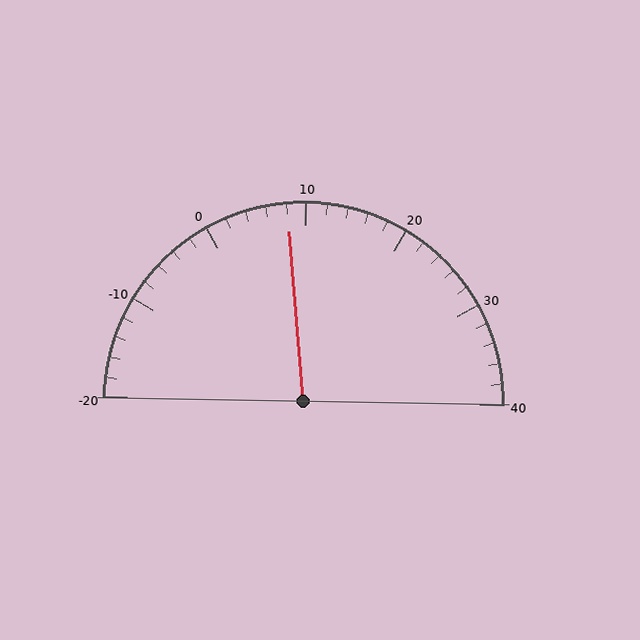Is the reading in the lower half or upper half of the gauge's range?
The reading is in the lower half of the range (-20 to 40).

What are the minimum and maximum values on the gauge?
The gauge ranges from -20 to 40.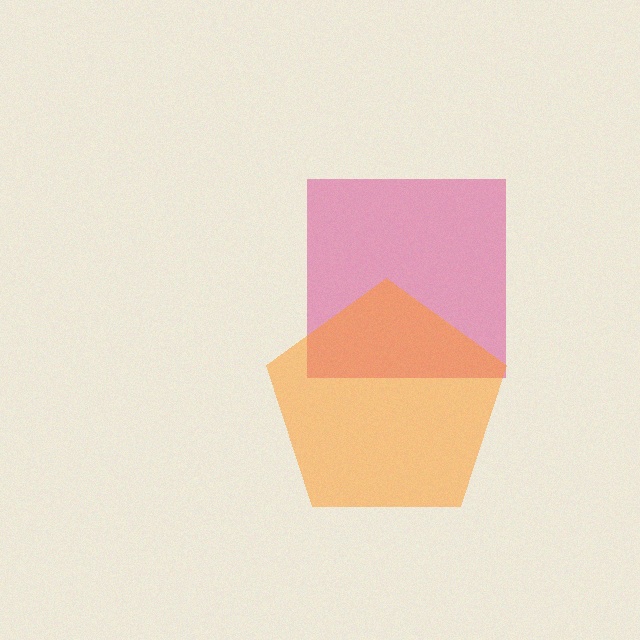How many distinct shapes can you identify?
There are 2 distinct shapes: a magenta square, an orange pentagon.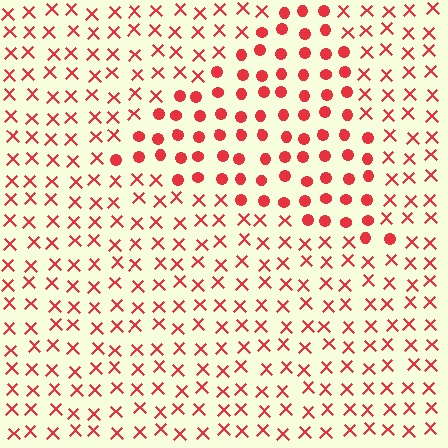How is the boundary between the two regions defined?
The boundary is defined by a change in element shape: circles inside vs. X marks outside. All elements share the same color and spacing.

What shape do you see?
I see a triangle.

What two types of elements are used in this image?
The image uses circles inside the triangle region and X marks outside it.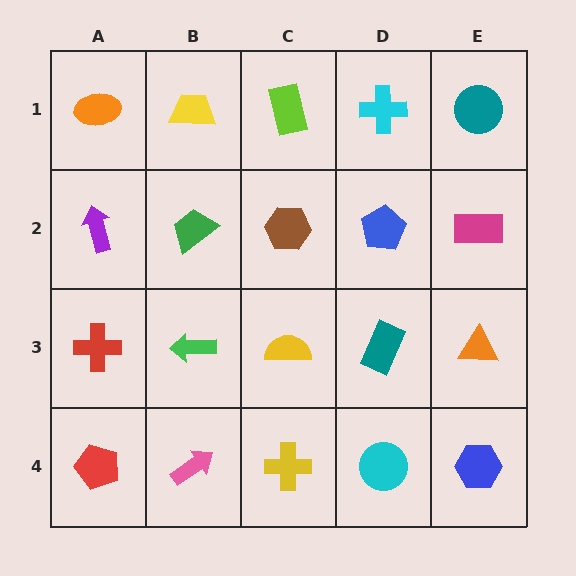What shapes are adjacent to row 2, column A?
An orange ellipse (row 1, column A), a red cross (row 3, column A), a green trapezoid (row 2, column B).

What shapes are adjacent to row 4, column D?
A teal rectangle (row 3, column D), a yellow cross (row 4, column C), a blue hexagon (row 4, column E).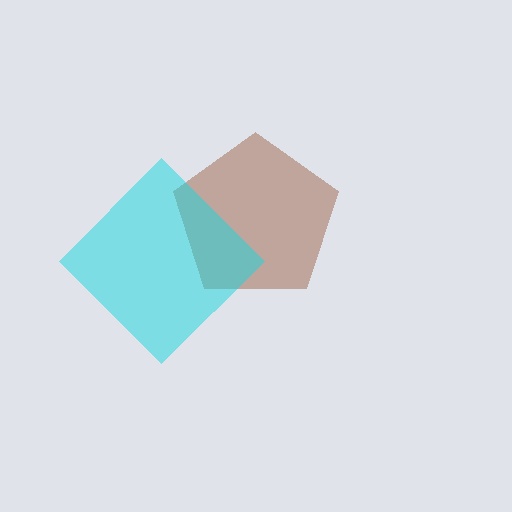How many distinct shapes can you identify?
There are 2 distinct shapes: a brown pentagon, a cyan diamond.